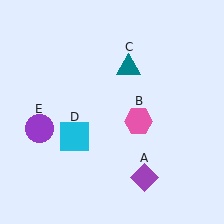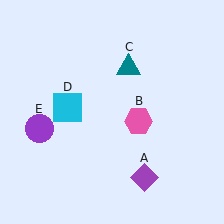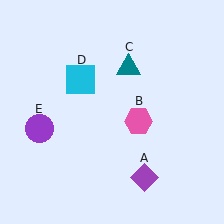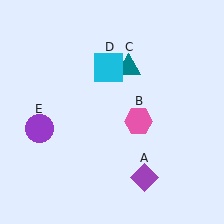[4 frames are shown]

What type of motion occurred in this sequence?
The cyan square (object D) rotated clockwise around the center of the scene.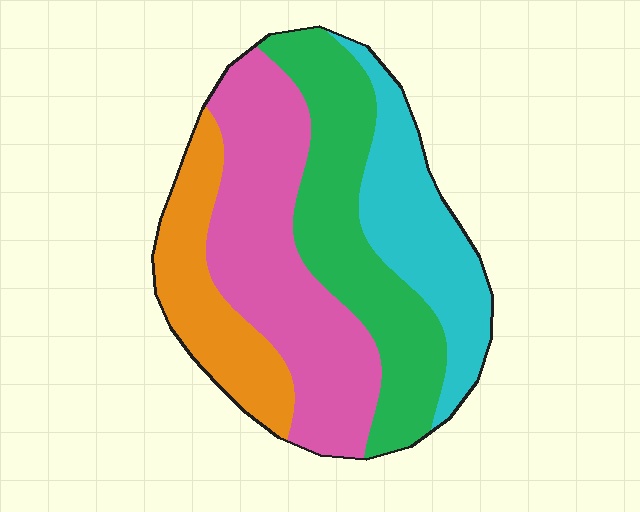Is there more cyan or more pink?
Pink.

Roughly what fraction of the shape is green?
Green covers 28% of the shape.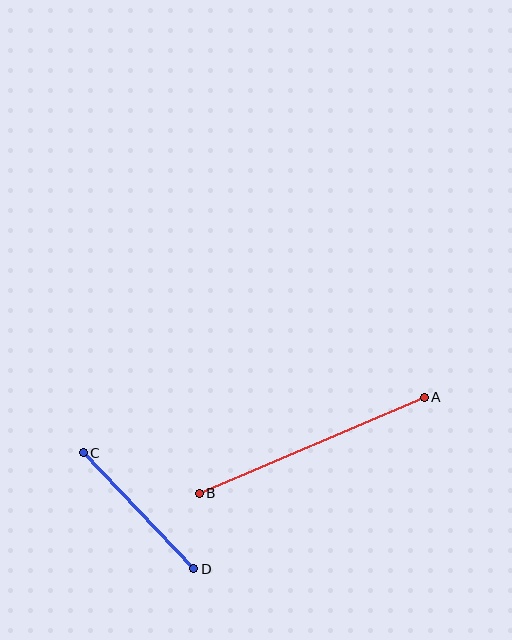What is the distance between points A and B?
The distance is approximately 244 pixels.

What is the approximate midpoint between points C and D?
The midpoint is at approximately (138, 511) pixels.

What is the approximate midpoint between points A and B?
The midpoint is at approximately (312, 445) pixels.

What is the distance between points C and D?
The distance is approximately 160 pixels.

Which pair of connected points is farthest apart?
Points A and B are farthest apart.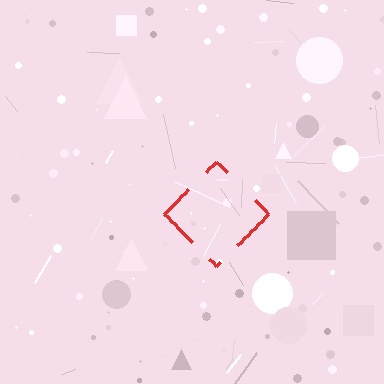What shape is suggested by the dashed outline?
The dashed outline suggests a diamond.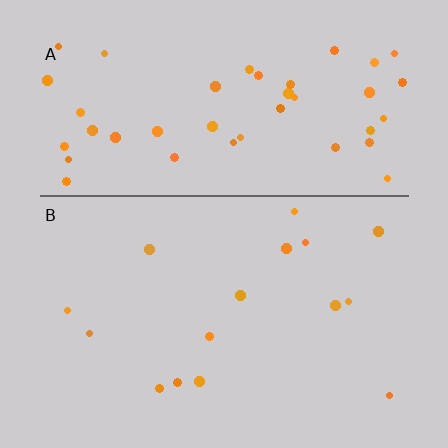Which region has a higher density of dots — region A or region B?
A (the top).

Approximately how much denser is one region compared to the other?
Approximately 2.8× — region A over region B.